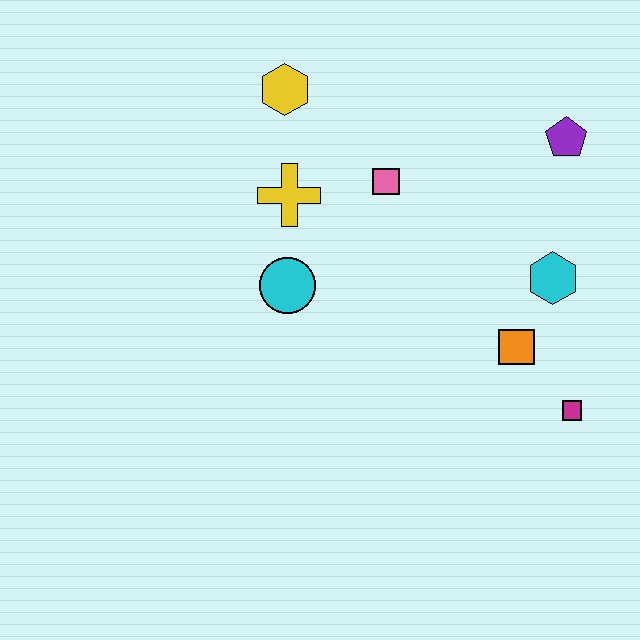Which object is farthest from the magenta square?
The yellow hexagon is farthest from the magenta square.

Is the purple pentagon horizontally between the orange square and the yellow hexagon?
No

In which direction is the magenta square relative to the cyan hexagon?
The magenta square is below the cyan hexagon.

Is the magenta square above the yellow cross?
No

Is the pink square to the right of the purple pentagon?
No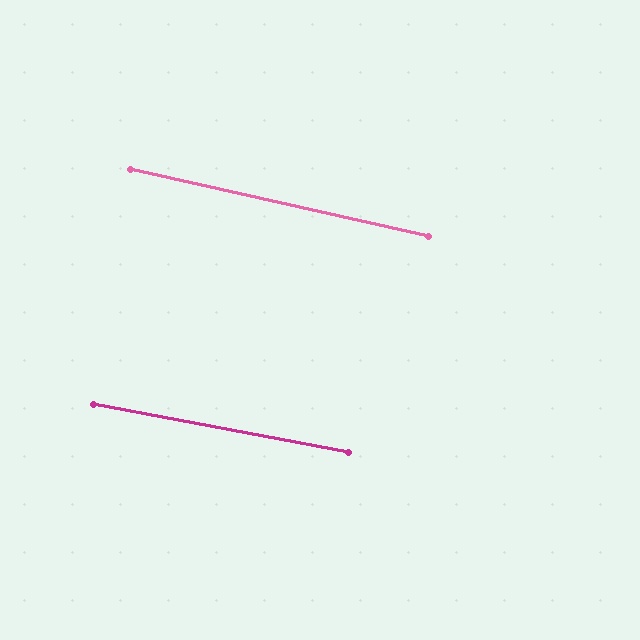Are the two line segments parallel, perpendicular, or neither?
Parallel — their directions differ by only 1.9°.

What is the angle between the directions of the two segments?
Approximately 2 degrees.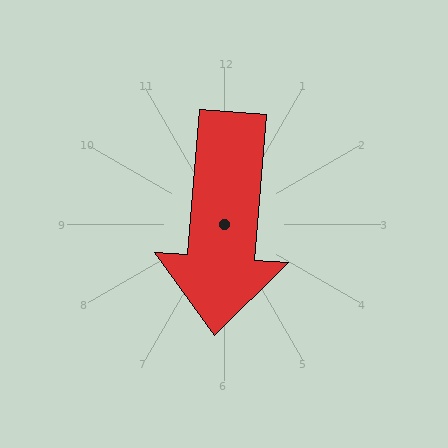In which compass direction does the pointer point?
South.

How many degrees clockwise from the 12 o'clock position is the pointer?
Approximately 185 degrees.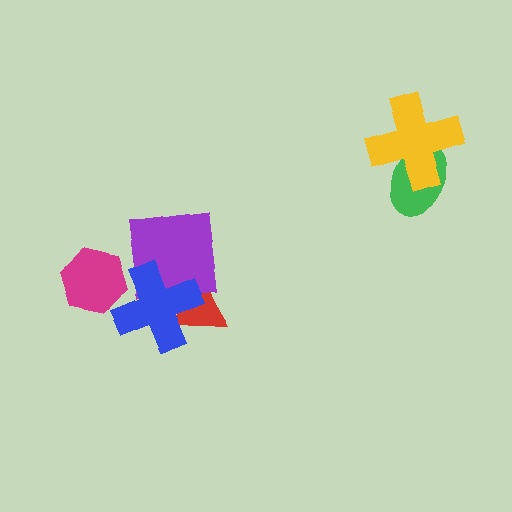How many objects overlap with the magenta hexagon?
1 object overlaps with the magenta hexagon.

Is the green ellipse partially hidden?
Yes, it is partially covered by another shape.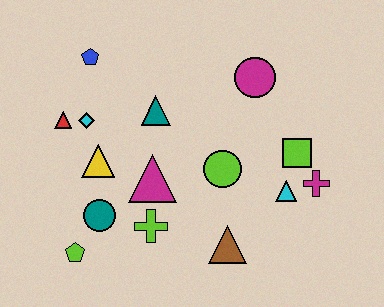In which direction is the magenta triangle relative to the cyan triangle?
The magenta triangle is to the left of the cyan triangle.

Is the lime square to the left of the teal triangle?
No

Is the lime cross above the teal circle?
No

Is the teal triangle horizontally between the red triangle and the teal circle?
No